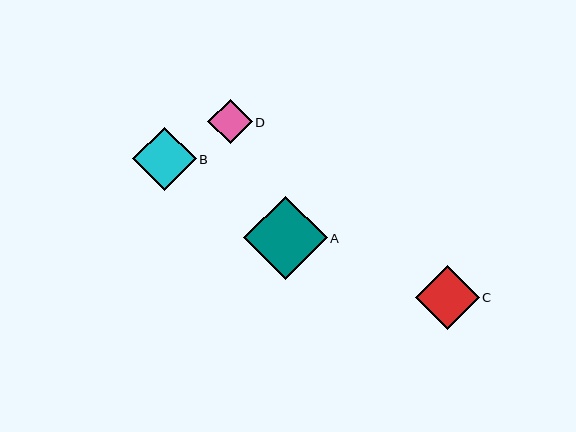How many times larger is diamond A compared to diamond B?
Diamond A is approximately 1.3 times the size of diamond B.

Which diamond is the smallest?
Diamond D is the smallest with a size of approximately 45 pixels.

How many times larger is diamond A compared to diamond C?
Diamond A is approximately 1.3 times the size of diamond C.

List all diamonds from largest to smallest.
From largest to smallest: A, B, C, D.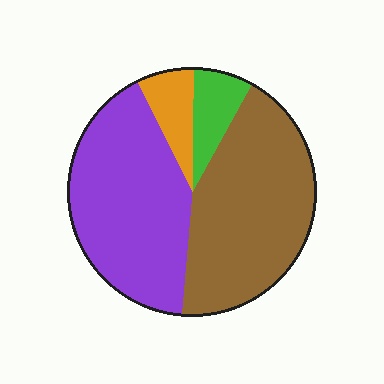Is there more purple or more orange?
Purple.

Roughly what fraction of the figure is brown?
Brown covers about 45% of the figure.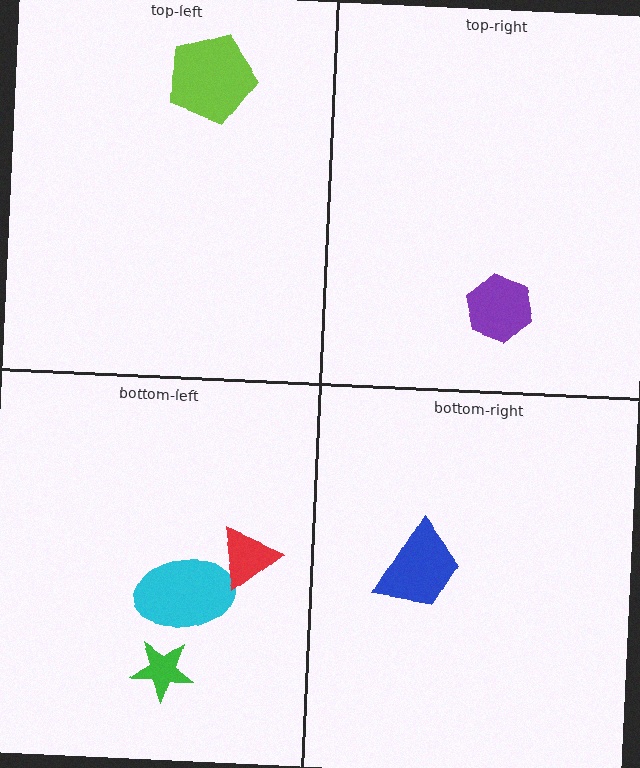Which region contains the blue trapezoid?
The bottom-right region.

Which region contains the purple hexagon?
The top-right region.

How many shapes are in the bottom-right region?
1.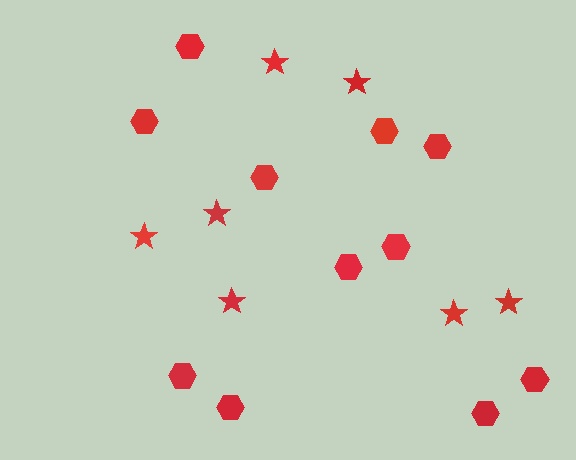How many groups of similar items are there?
There are 2 groups: one group of stars (7) and one group of hexagons (11).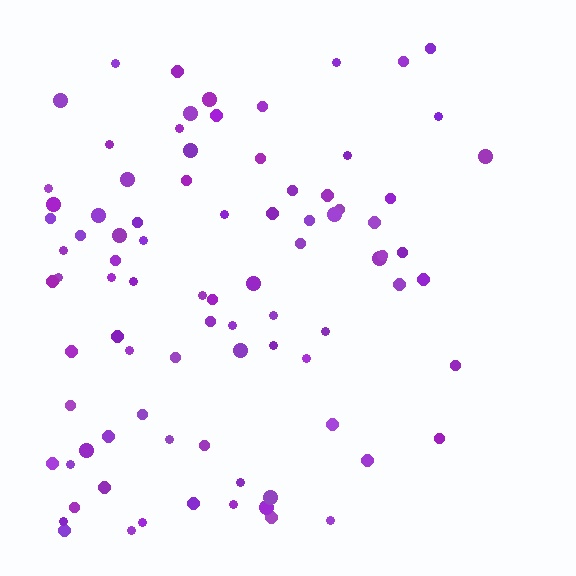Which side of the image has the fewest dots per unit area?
The right.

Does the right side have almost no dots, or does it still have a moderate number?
Still a moderate number, just noticeably fewer than the left.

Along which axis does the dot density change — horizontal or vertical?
Horizontal.